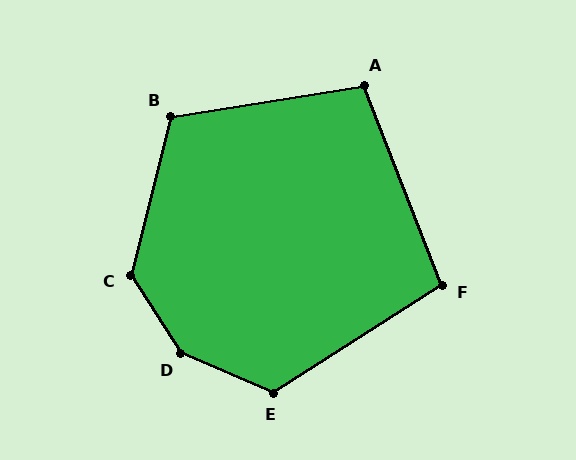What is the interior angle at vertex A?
Approximately 102 degrees (obtuse).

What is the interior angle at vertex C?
Approximately 133 degrees (obtuse).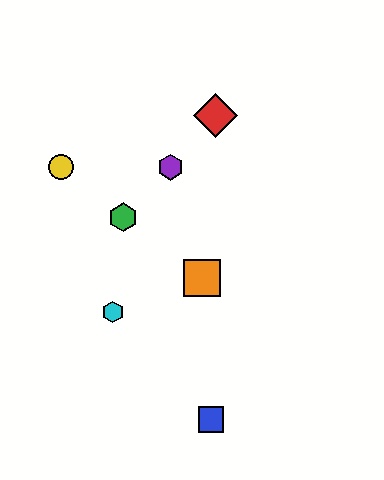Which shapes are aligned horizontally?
The yellow circle, the purple hexagon are aligned horizontally.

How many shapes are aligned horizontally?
2 shapes (the yellow circle, the purple hexagon) are aligned horizontally.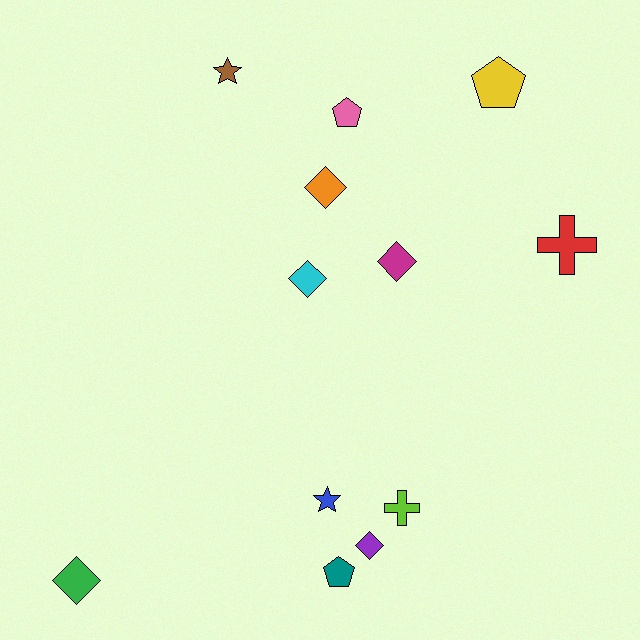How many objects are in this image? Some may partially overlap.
There are 12 objects.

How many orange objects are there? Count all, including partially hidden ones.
There is 1 orange object.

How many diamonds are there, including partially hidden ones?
There are 5 diamonds.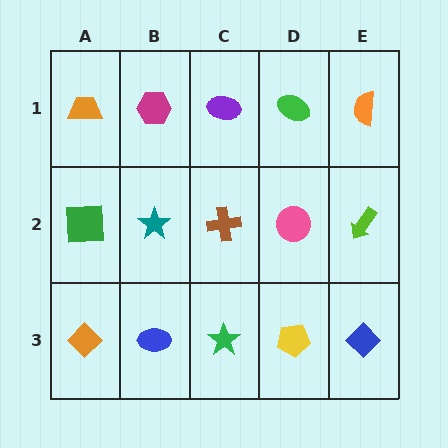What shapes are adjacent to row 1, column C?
A brown cross (row 2, column C), a magenta hexagon (row 1, column B), a green ellipse (row 1, column D).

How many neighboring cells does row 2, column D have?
4.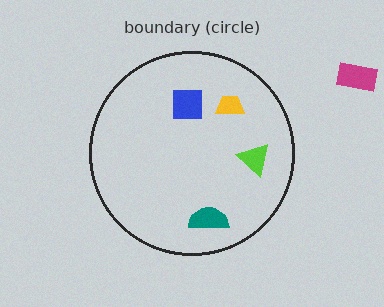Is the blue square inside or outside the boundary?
Inside.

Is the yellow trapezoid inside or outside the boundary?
Inside.